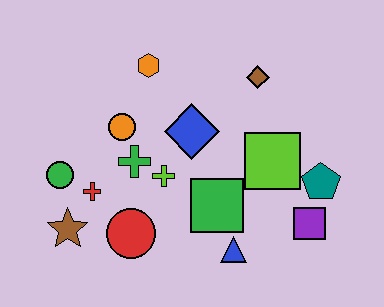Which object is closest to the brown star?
The red cross is closest to the brown star.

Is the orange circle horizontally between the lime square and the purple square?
No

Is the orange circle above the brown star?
Yes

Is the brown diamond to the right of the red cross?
Yes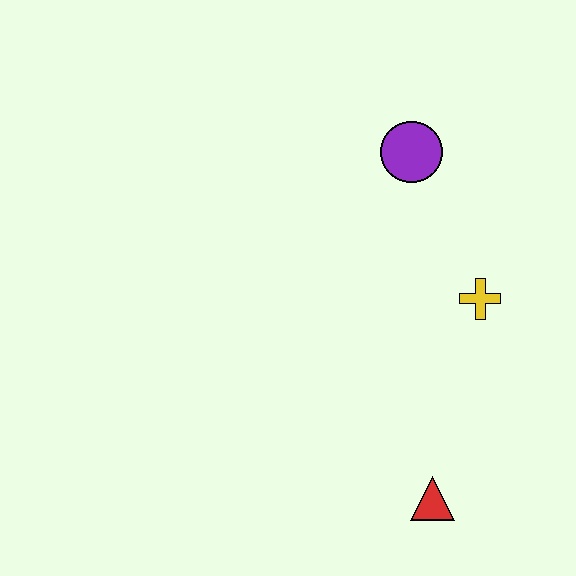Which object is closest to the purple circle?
The yellow cross is closest to the purple circle.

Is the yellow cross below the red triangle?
No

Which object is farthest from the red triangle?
The purple circle is farthest from the red triangle.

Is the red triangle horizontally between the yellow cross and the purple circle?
Yes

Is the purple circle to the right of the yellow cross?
No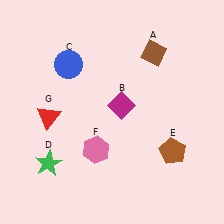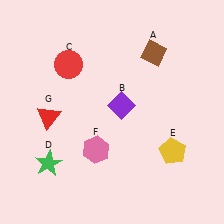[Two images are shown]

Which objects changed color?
B changed from magenta to purple. C changed from blue to red. E changed from brown to yellow.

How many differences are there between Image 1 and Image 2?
There are 3 differences between the two images.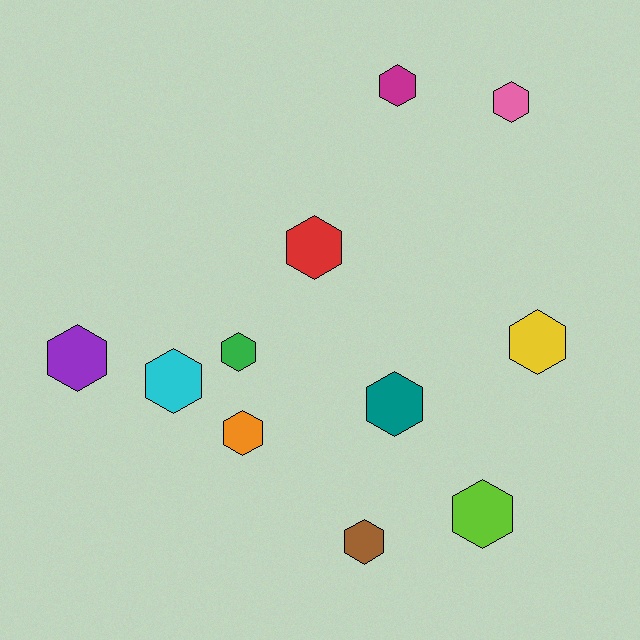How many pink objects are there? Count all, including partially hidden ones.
There is 1 pink object.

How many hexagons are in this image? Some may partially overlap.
There are 11 hexagons.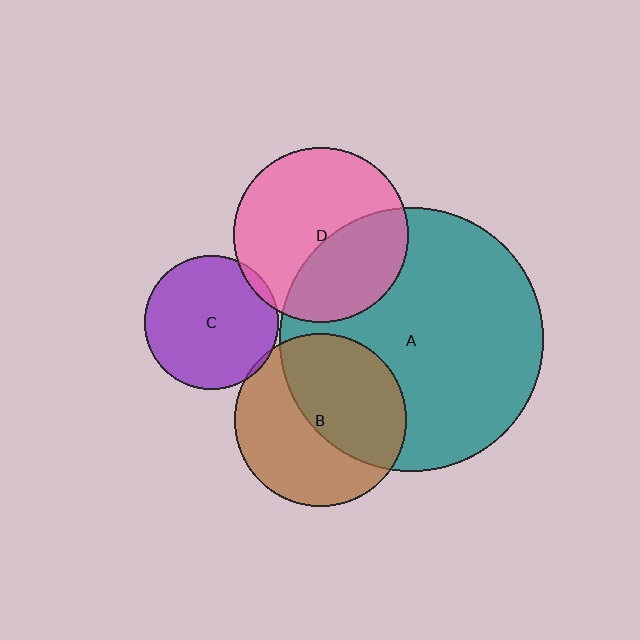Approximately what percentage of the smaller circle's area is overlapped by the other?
Approximately 50%.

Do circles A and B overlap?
Yes.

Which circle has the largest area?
Circle A (teal).